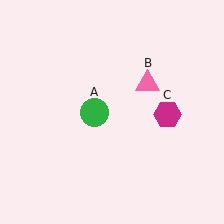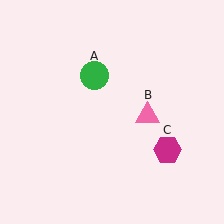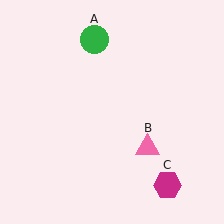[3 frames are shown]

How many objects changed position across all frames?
3 objects changed position: green circle (object A), pink triangle (object B), magenta hexagon (object C).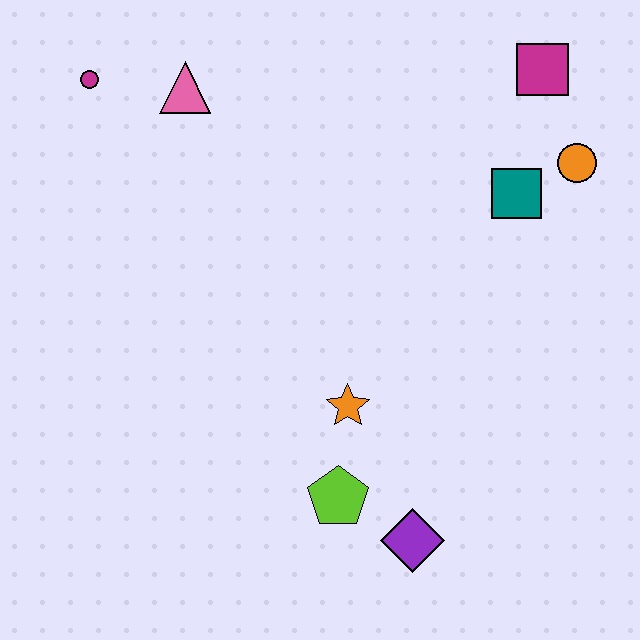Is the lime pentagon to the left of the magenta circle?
No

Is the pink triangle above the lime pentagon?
Yes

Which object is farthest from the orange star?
The magenta circle is farthest from the orange star.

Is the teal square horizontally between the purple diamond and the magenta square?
Yes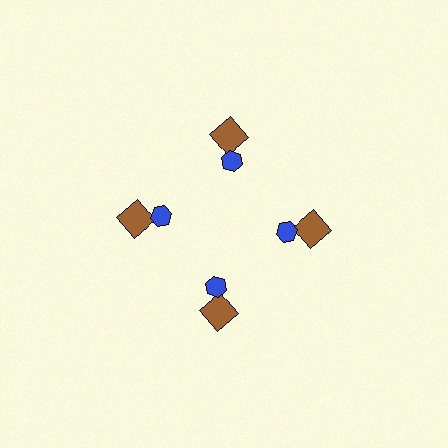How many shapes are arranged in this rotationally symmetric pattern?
There are 8 shapes, arranged in 4 groups of 2.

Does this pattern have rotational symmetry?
Yes, this pattern has 4-fold rotational symmetry. It looks the same after rotating 90 degrees around the center.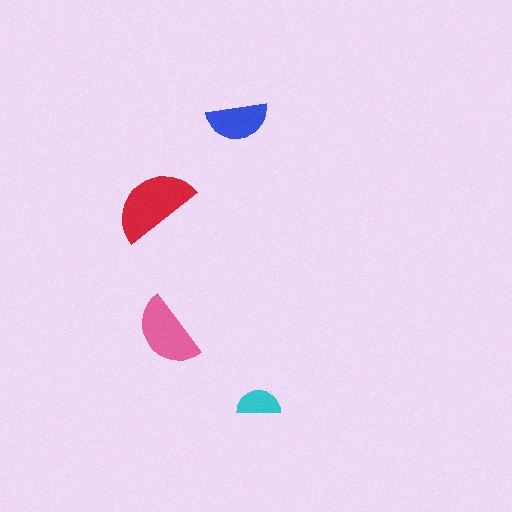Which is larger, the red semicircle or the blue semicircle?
The red one.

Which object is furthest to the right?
The cyan semicircle is rightmost.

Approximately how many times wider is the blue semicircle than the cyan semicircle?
About 1.5 times wider.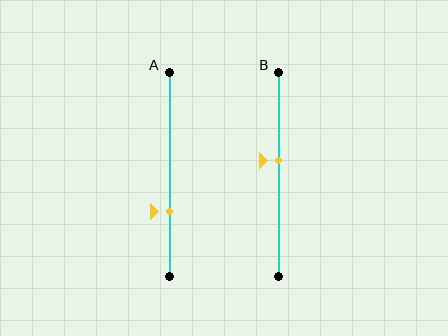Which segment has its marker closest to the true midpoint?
Segment B has its marker closest to the true midpoint.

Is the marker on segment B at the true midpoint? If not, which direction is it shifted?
No, the marker on segment B is shifted upward by about 7% of the segment length.